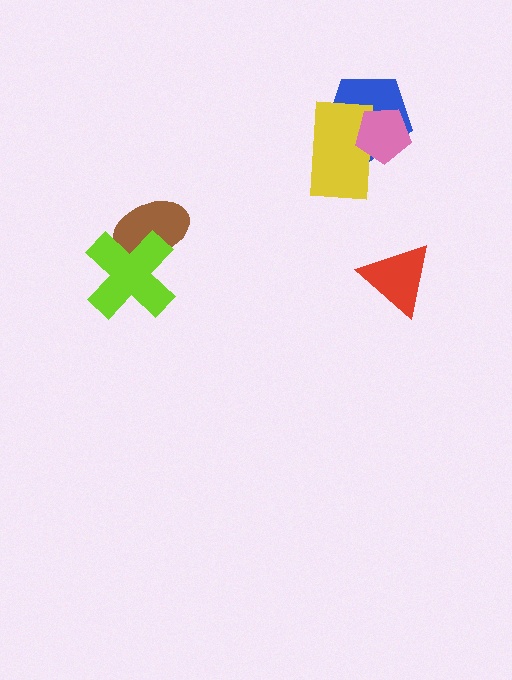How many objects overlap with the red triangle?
0 objects overlap with the red triangle.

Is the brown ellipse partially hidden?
Yes, it is partially covered by another shape.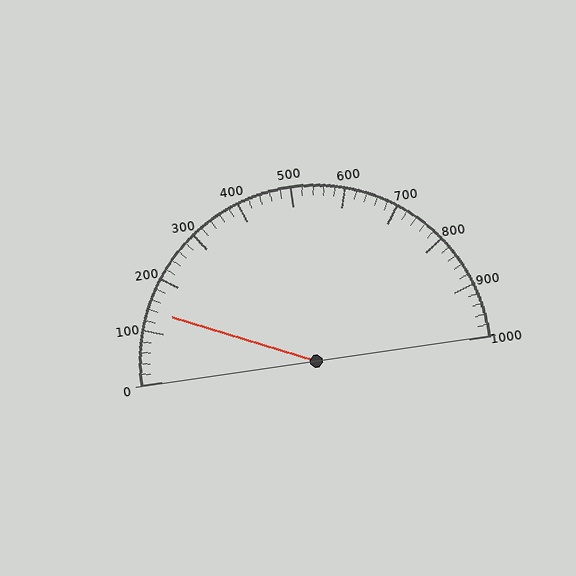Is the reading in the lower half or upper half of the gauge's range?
The reading is in the lower half of the range (0 to 1000).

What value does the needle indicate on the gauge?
The needle indicates approximately 140.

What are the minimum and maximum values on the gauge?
The gauge ranges from 0 to 1000.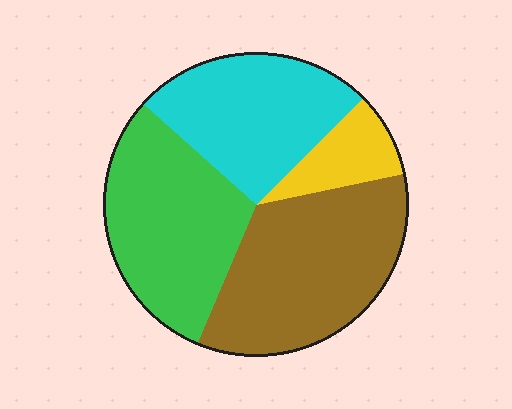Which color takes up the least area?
Yellow, at roughly 10%.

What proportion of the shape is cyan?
Cyan covers 26% of the shape.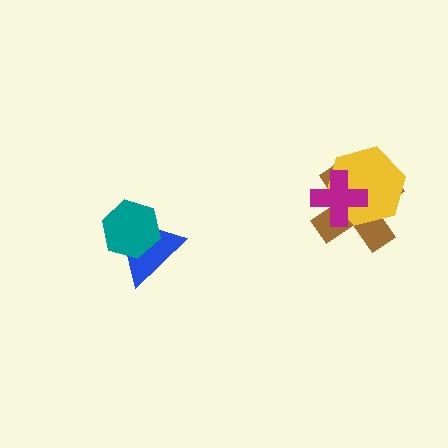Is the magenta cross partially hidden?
No, no other shape covers it.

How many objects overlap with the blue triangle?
1 object overlaps with the blue triangle.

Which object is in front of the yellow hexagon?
The magenta cross is in front of the yellow hexagon.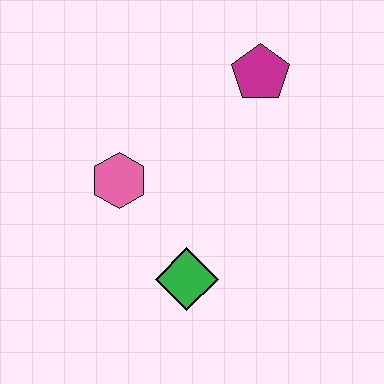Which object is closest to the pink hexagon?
The green diamond is closest to the pink hexagon.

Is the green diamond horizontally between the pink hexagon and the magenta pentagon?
Yes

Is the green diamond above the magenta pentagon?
No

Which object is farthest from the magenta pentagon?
The green diamond is farthest from the magenta pentagon.